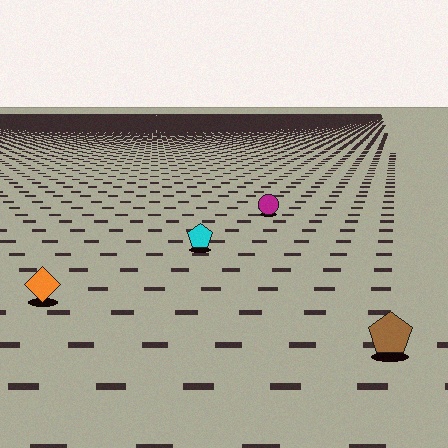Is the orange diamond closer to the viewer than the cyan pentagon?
Yes. The orange diamond is closer — you can tell from the texture gradient: the ground texture is coarser near it.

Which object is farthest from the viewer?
The magenta circle is farthest from the viewer. It appears smaller and the ground texture around it is denser.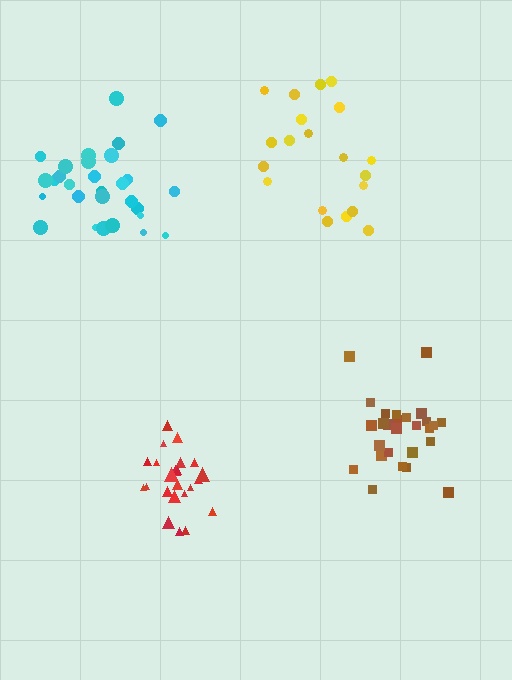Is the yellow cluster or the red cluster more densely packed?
Red.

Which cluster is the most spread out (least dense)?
Yellow.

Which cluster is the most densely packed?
Red.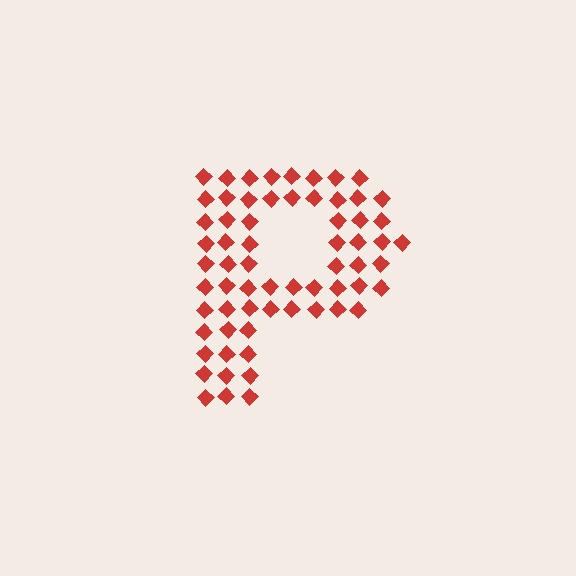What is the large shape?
The large shape is the letter P.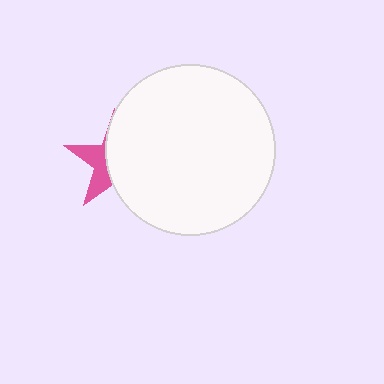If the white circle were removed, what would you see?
You would see the complete pink star.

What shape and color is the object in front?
The object in front is a white circle.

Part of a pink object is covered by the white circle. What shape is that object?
It is a star.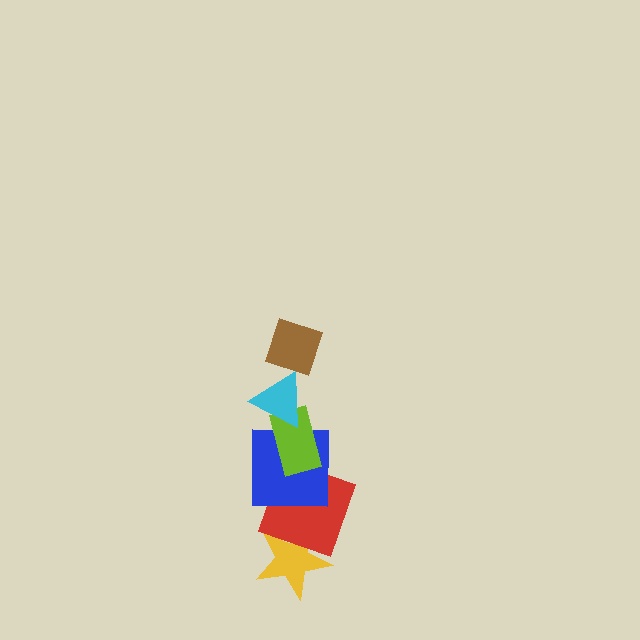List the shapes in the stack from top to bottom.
From top to bottom: the brown diamond, the cyan triangle, the lime rectangle, the blue square, the red square, the yellow star.